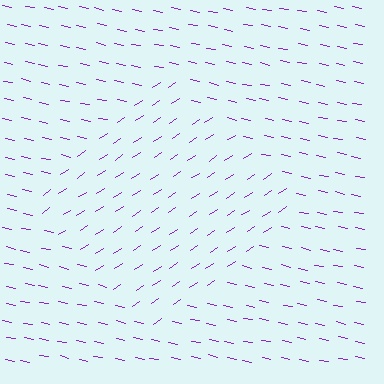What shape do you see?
I see a diamond.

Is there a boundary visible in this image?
Yes, there is a texture boundary formed by a change in line orientation.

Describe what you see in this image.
The image is filled with small purple line segments. A diamond region in the image has lines oriented differently from the surrounding lines, creating a visible texture boundary.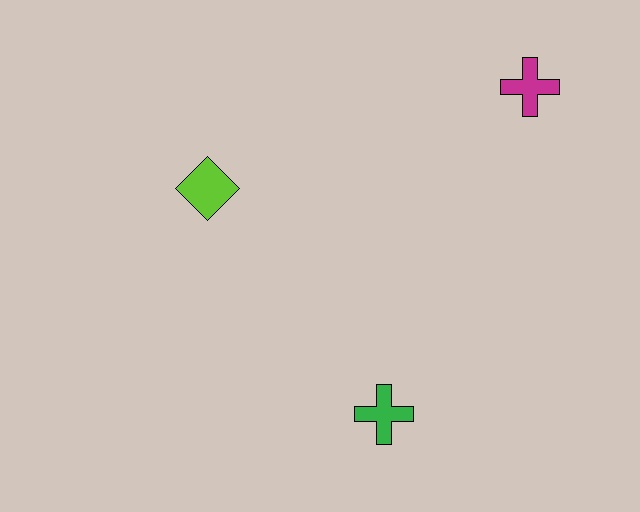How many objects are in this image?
There are 3 objects.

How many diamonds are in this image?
There is 1 diamond.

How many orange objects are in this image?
There are no orange objects.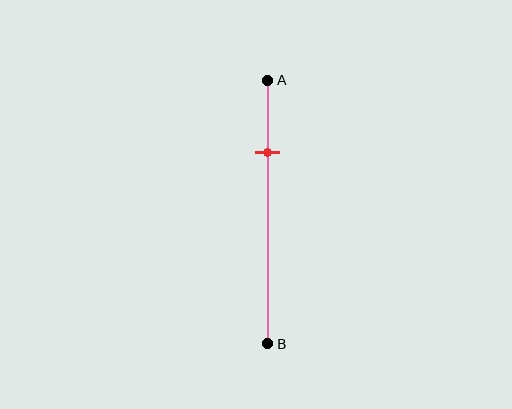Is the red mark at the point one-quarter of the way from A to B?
Yes, the mark is approximately at the one-quarter point.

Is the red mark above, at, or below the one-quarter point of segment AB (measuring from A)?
The red mark is approximately at the one-quarter point of segment AB.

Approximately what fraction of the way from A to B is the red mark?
The red mark is approximately 25% of the way from A to B.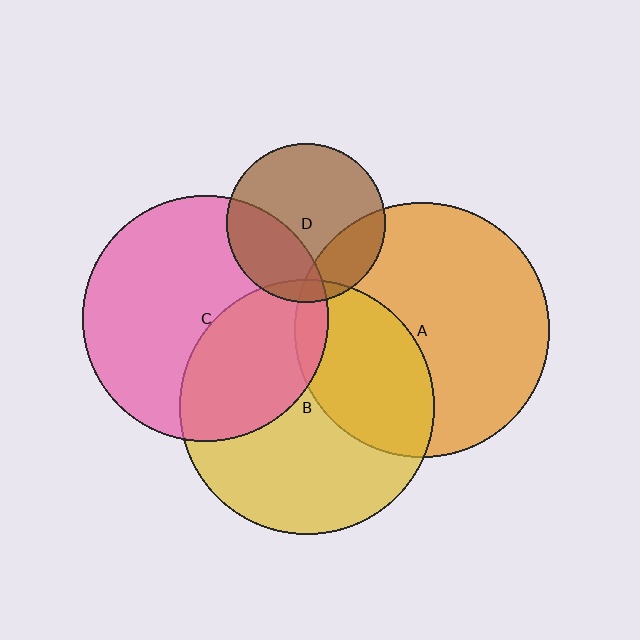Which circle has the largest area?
Circle A (orange).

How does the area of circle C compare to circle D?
Approximately 2.4 times.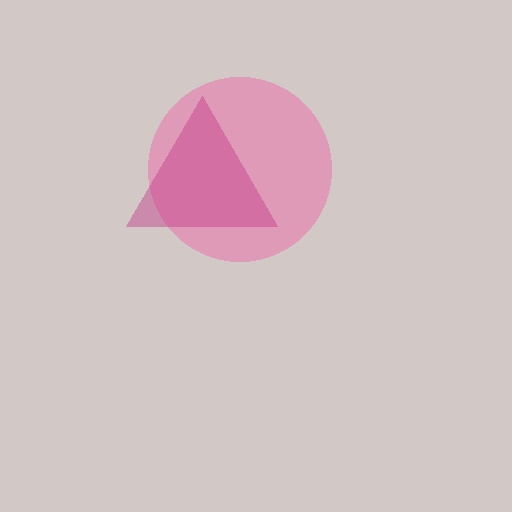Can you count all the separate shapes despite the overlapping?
Yes, there are 2 separate shapes.